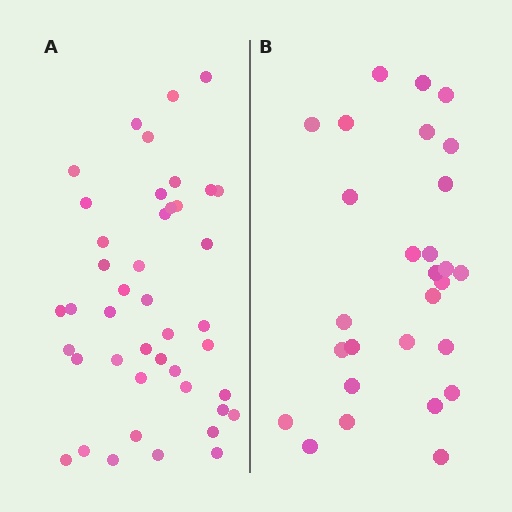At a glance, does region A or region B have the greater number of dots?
Region A (the left region) has more dots.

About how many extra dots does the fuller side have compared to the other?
Region A has approximately 15 more dots than region B.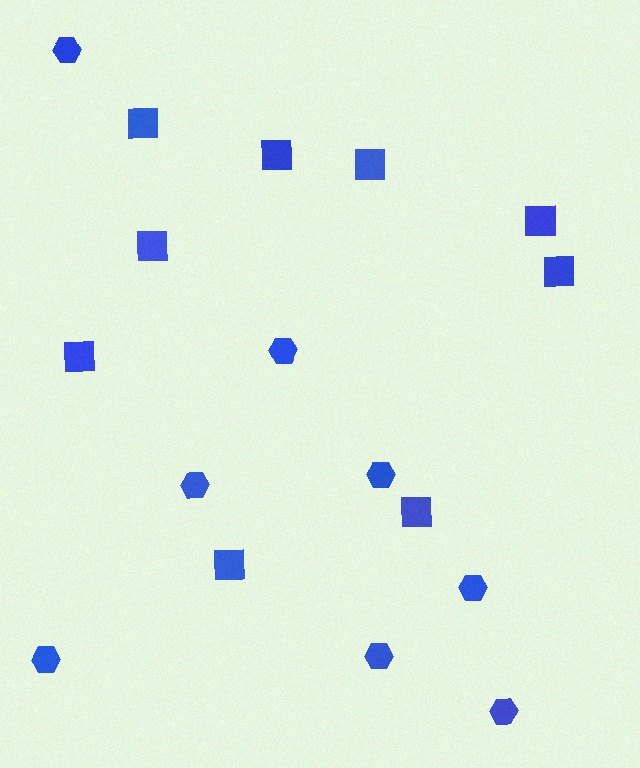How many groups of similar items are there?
There are 2 groups: one group of hexagons (8) and one group of squares (9).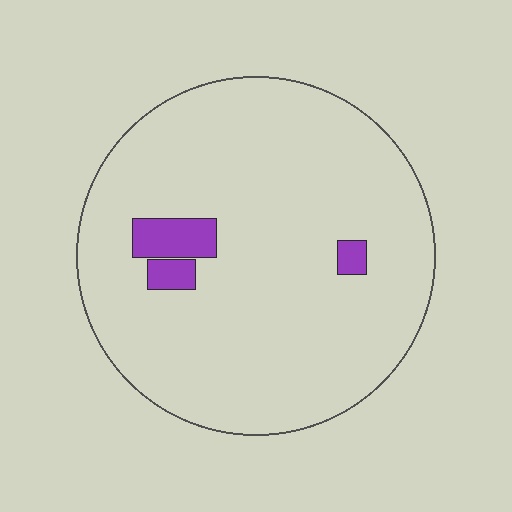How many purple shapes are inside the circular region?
3.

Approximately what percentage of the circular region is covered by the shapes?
Approximately 5%.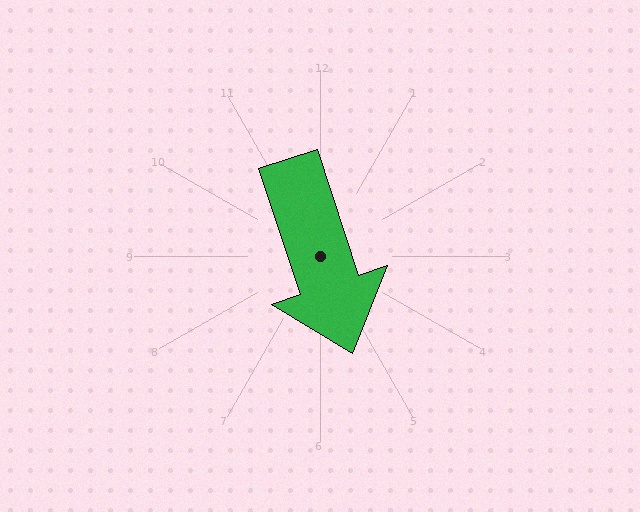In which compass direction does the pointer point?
South.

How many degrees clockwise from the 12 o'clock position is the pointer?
Approximately 162 degrees.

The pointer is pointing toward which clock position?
Roughly 5 o'clock.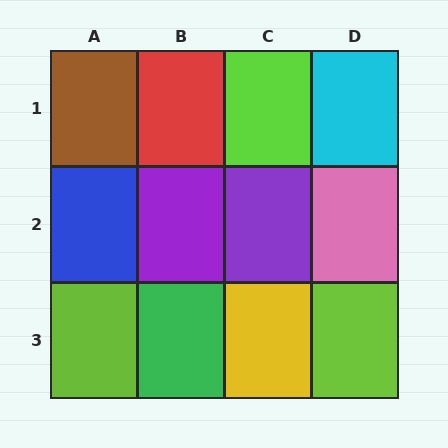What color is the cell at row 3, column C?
Yellow.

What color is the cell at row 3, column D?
Lime.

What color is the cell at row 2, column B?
Purple.